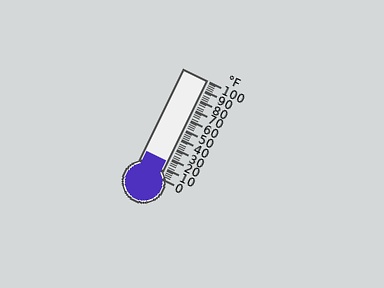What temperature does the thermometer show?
The thermometer shows approximately 16°F.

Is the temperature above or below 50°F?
The temperature is below 50°F.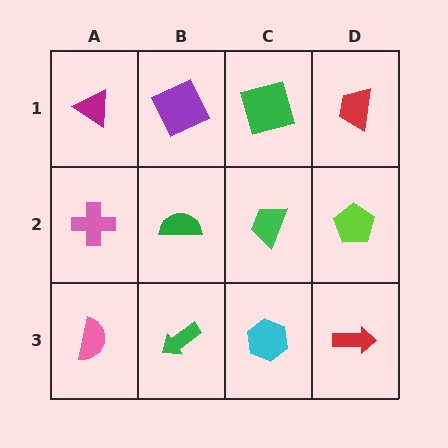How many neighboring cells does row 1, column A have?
2.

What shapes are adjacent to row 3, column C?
A green trapezoid (row 2, column C), a green arrow (row 3, column B), a red arrow (row 3, column D).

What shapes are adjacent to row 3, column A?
A pink cross (row 2, column A), a green arrow (row 3, column B).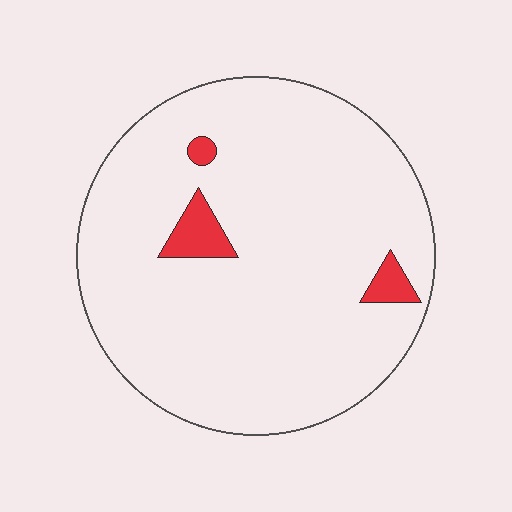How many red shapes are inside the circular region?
3.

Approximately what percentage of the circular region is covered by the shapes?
Approximately 5%.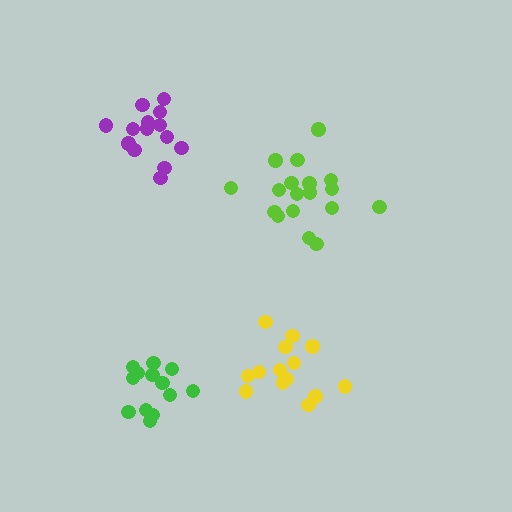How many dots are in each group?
Group 1: 13 dots, Group 2: 14 dots, Group 3: 14 dots, Group 4: 18 dots (59 total).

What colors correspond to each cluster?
The clusters are colored: green, purple, yellow, lime.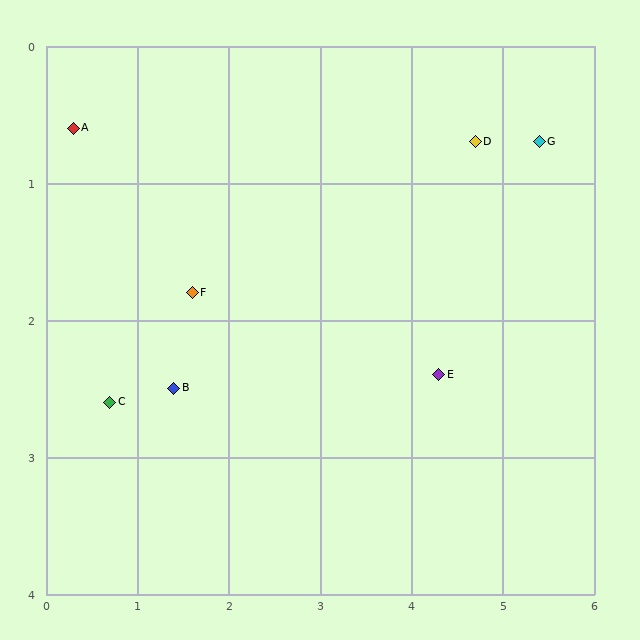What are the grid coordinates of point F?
Point F is at approximately (1.6, 1.8).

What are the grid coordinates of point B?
Point B is at approximately (1.4, 2.5).